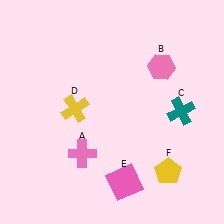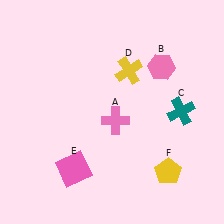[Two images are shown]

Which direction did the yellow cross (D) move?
The yellow cross (D) moved right.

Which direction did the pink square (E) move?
The pink square (E) moved left.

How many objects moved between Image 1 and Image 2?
3 objects moved between the two images.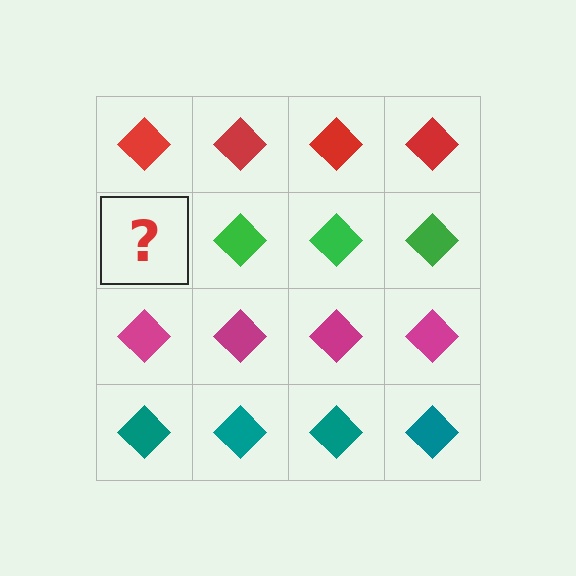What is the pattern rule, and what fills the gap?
The rule is that each row has a consistent color. The gap should be filled with a green diamond.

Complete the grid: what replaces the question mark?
The question mark should be replaced with a green diamond.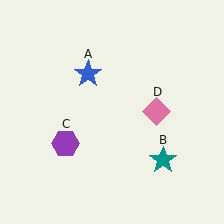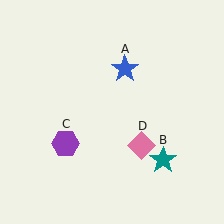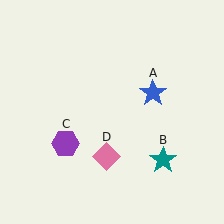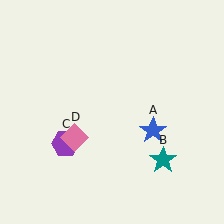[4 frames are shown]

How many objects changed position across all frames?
2 objects changed position: blue star (object A), pink diamond (object D).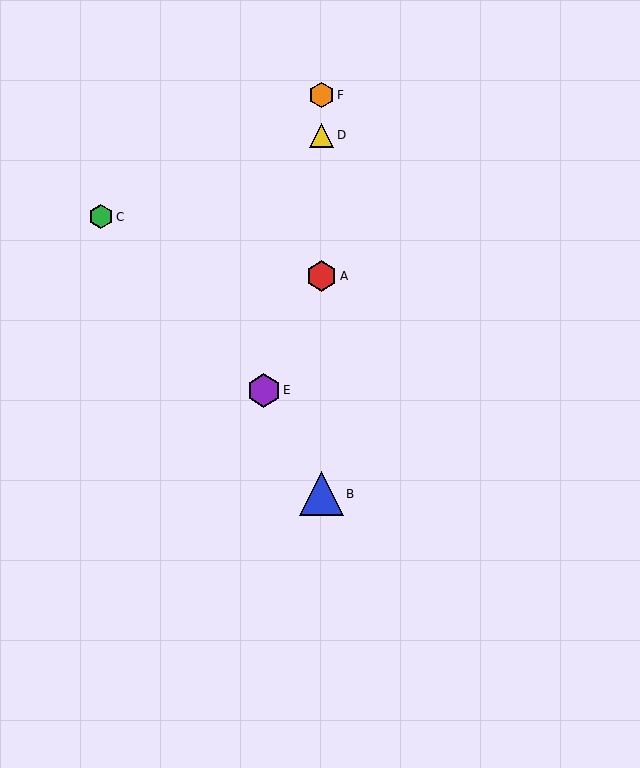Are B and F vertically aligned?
Yes, both are at x≈322.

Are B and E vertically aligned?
No, B is at x≈322 and E is at x≈264.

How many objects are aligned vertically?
4 objects (A, B, D, F) are aligned vertically.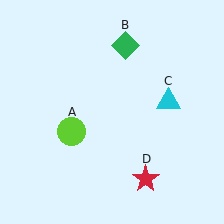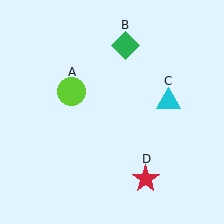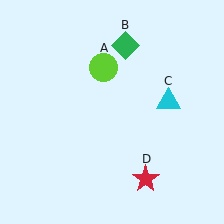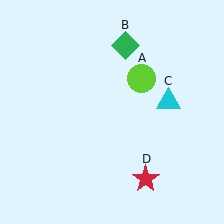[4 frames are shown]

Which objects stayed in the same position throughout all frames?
Green diamond (object B) and cyan triangle (object C) and red star (object D) remained stationary.